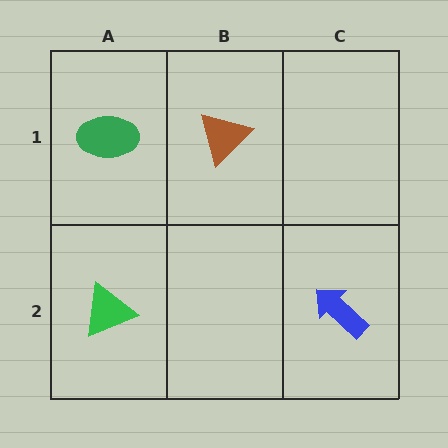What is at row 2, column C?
A blue arrow.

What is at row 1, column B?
A brown triangle.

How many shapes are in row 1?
2 shapes.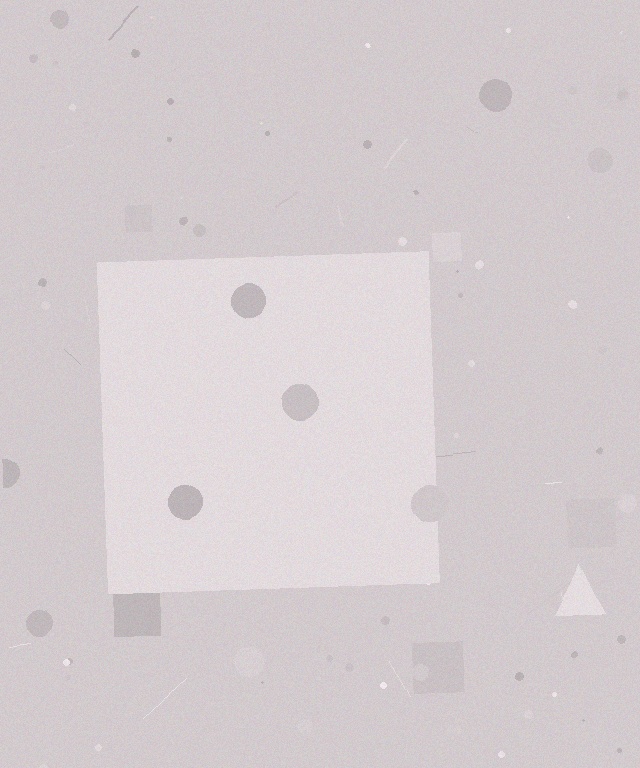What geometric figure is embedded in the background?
A square is embedded in the background.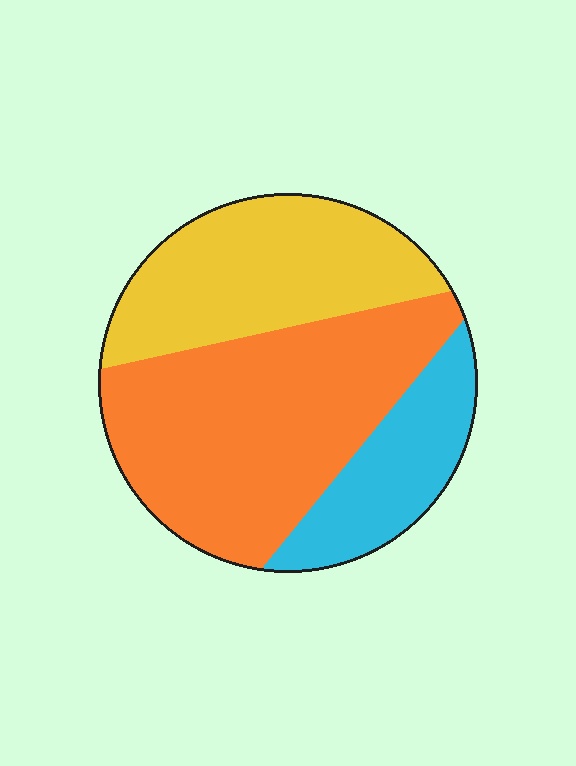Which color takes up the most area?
Orange, at roughly 50%.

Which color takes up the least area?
Cyan, at roughly 20%.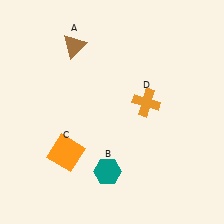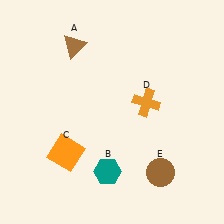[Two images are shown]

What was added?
A brown circle (E) was added in Image 2.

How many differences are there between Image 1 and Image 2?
There is 1 difference between the two images.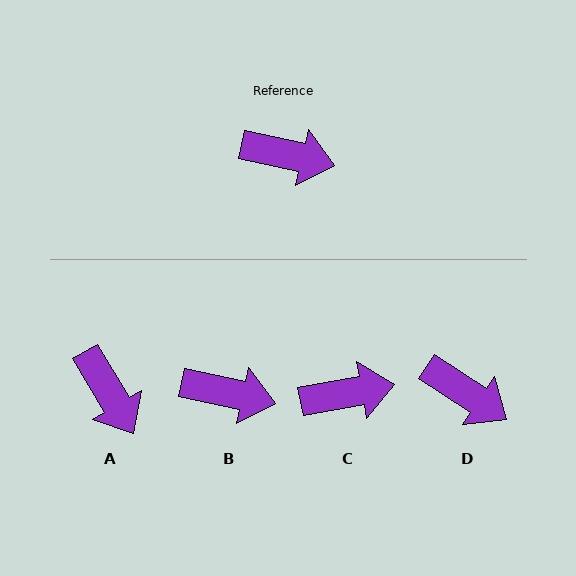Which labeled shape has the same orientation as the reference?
B.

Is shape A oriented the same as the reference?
No, it is off by about 47 degrees.